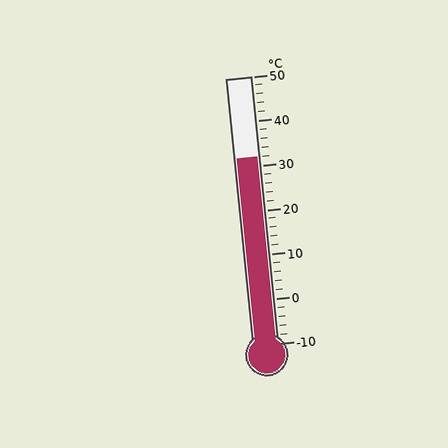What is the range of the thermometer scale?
The thermometer scale ranges from -10°C to 50°C.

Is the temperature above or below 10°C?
The temperature is above 10°C.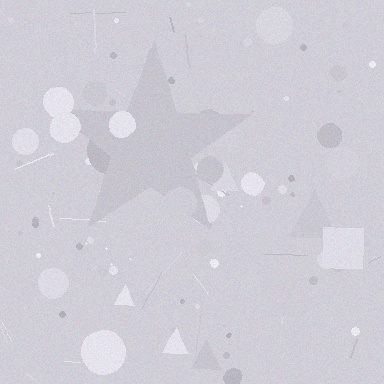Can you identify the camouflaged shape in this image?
The camouflaged shape is a star.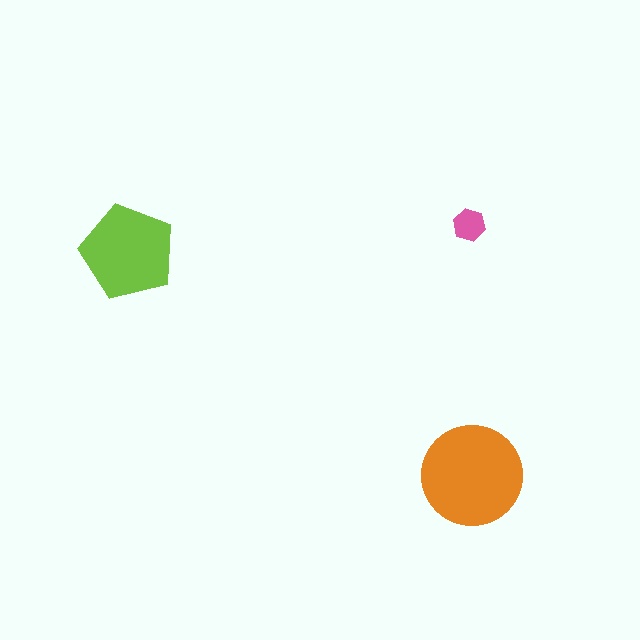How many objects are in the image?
There are 3 objects in the image.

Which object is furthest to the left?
The lime pentagon is leftmost.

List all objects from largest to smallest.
The orange circle, the lime pentagon, the pink hexagon.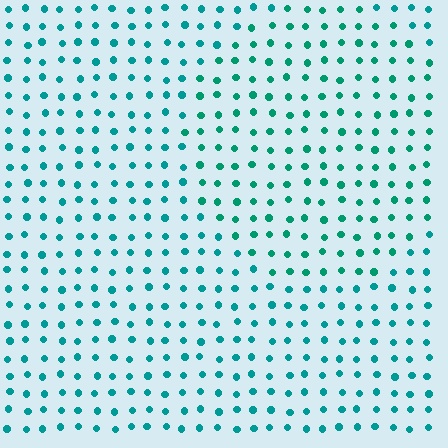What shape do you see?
I see a circle.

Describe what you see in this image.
The image is filled with small teal elements in a uniform arrangement. A circle-shaped region is visible where the elements are tinted to a slightly different hue, forming a subtle color boundary.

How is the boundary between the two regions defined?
The boundary is defined purely by a slight shift in hue (about 16 degrees). Spacing, size, and orientation are identical on both sides.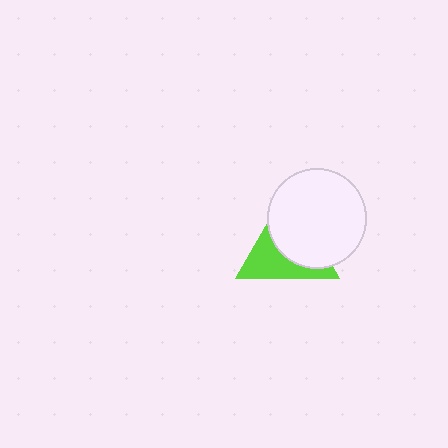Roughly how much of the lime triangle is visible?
About half of it is visible (roughly 45%).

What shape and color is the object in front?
The object in front is a white circle.